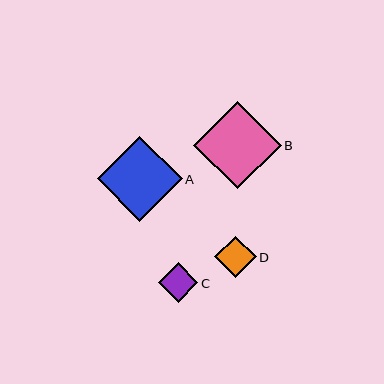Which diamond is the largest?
Diamond B is the largest with a size of approximately 88 pixels.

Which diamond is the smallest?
Diamond C is the smallest with a size of approximately 39 pixels.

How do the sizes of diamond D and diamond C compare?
Diamond D and diamond C are approximately the same size.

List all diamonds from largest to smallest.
From largest to smallest: B, A, D, C.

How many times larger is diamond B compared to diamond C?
Diamond B is approximately 2.2 times the size of diamond C.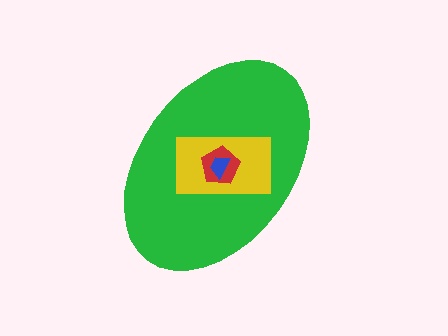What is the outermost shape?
The green ellipse.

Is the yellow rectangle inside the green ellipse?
Yes.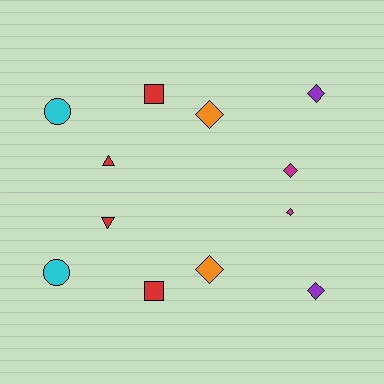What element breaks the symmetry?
The magenta diamond on the bottom side has a different size than its mirror counterpart.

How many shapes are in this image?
There are 12 shapes in this image.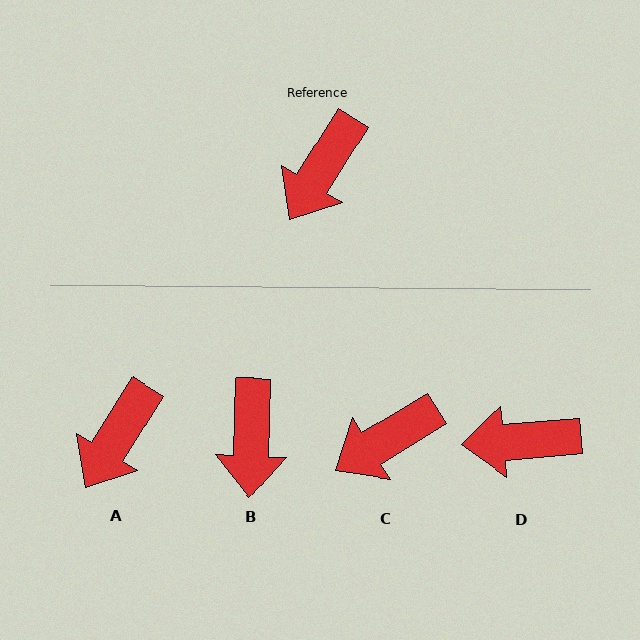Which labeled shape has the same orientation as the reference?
A.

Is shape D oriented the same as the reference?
No, it is off by about 54 degrees.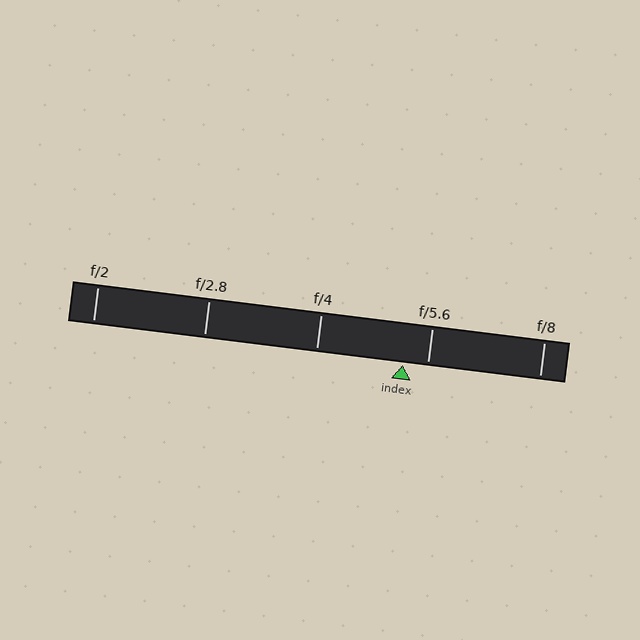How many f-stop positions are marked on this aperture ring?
There are 5 f-stop positions marked.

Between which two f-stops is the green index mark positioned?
The index mark is between f/4 and f/5.6.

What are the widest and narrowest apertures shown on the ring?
The widest aperture shown is f/2 and the narrowest is f/8.